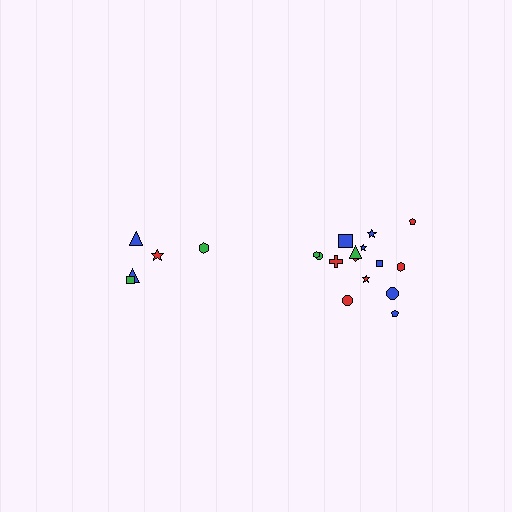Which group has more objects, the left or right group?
The right group.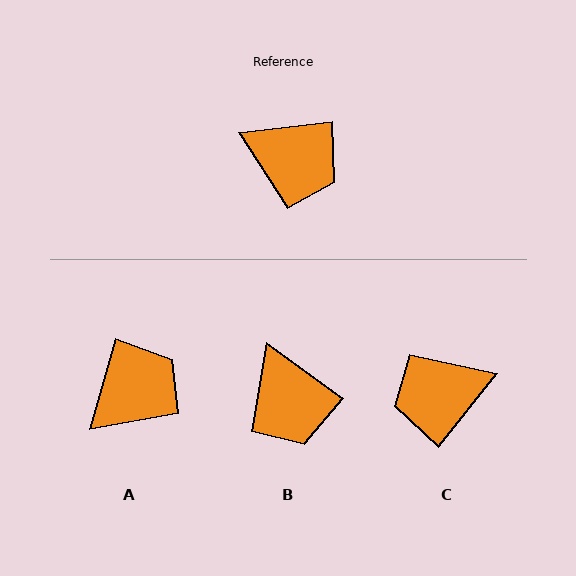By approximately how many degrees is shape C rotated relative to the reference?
Approximately 135 degrees clockwise.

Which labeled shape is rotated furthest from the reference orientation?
C, about 135 degrees away.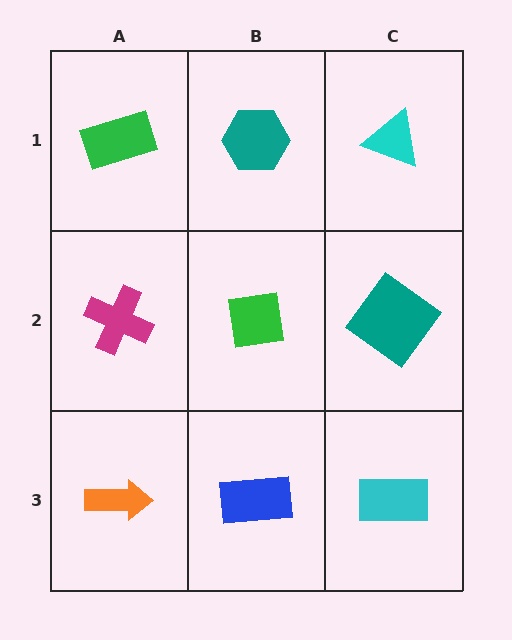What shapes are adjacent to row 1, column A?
A magenta cross (row 2, column A), a teal hexagon (row 1, column B).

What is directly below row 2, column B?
A blue rectangle.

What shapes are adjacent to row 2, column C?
A cyan triangle (row 1, column C), a cyan rectangle (row 3, column C), a green square (row 2, column B).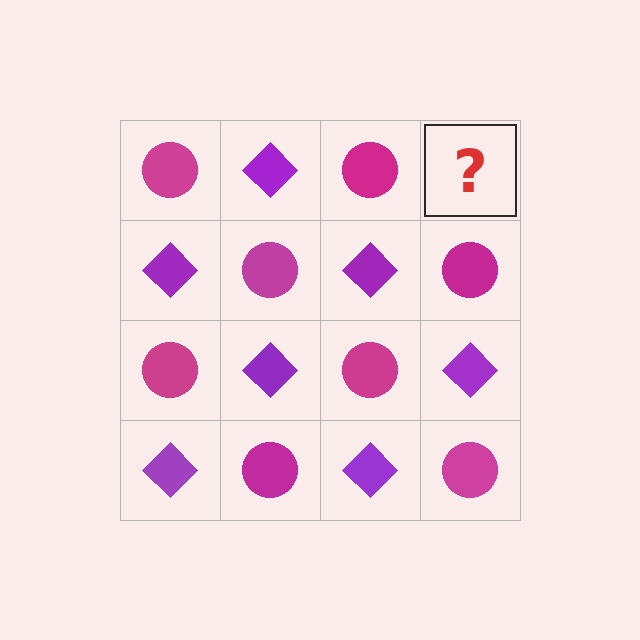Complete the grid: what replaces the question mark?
The question mark should be replaced with a purple diamond.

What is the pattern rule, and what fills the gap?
The rule is that it alternates magenta circle and purple diamond in a checkerboard pattern. The gap should be filled with a purple diamond.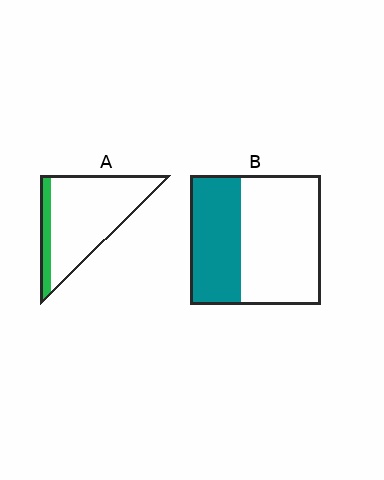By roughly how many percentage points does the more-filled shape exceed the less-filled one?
By roughly 25 percentage points (B over A).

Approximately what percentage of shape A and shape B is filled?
A is approximately 15% and B is approximately 40%.